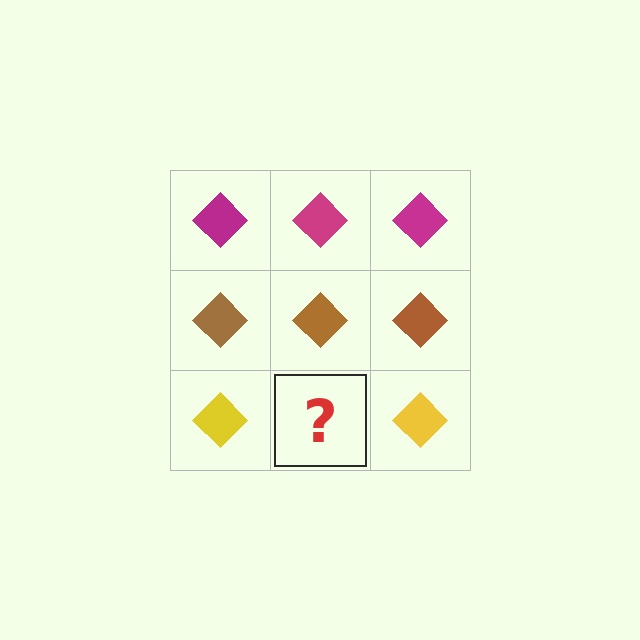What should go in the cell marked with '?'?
The missing cell should contain a yellow diamond.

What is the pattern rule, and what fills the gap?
The rule is that each row has a consistent color. The gap should be filled with a yellow diamond.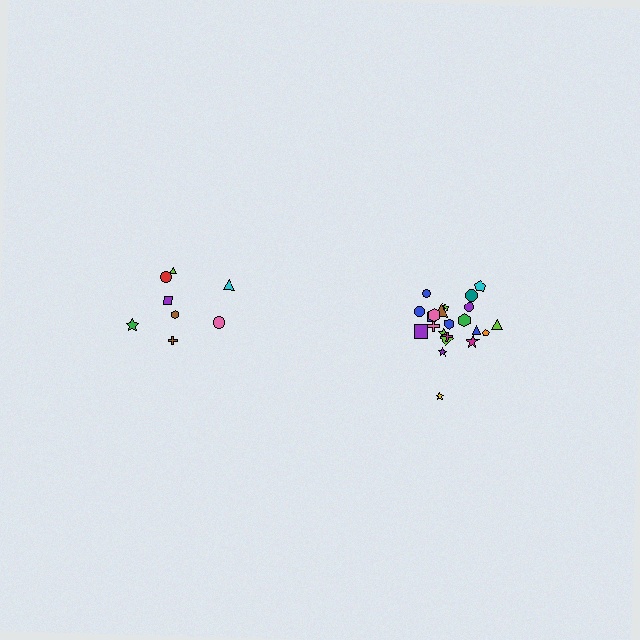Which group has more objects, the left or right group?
The right group.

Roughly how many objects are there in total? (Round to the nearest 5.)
Roughly 30 objects in total.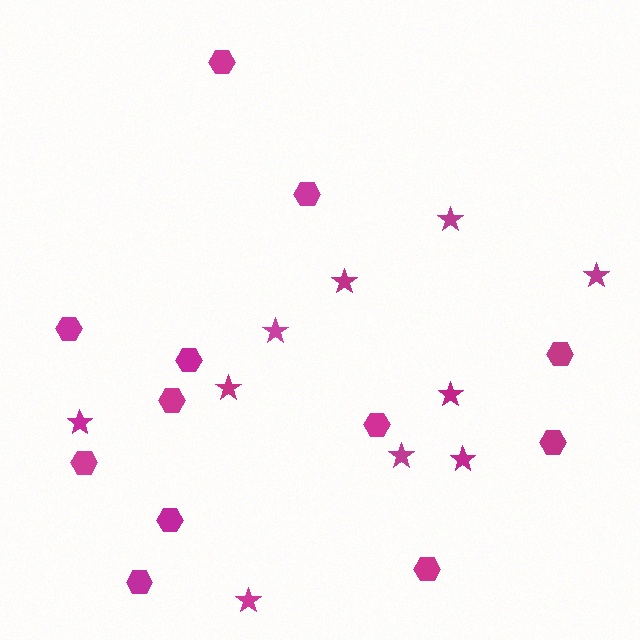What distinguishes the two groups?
There are 2 groups: one group of hexagons (12) and one group of stars (10).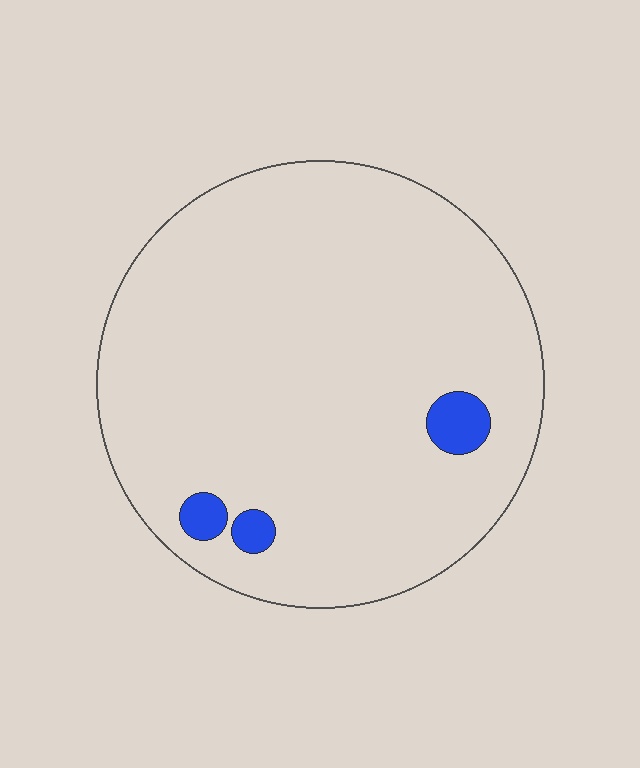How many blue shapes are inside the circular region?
3.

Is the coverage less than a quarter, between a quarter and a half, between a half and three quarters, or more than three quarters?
Less than a quarter.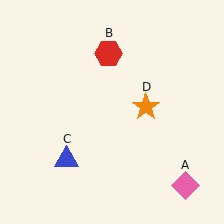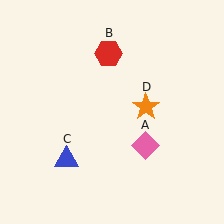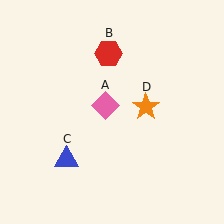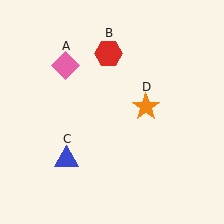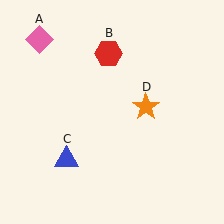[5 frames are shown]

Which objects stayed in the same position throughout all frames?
Red hexagon (object B) and blue triangle (object C) and orange star (object D) remained stationary.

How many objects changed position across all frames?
1 object changed position: pink diamond (object A).